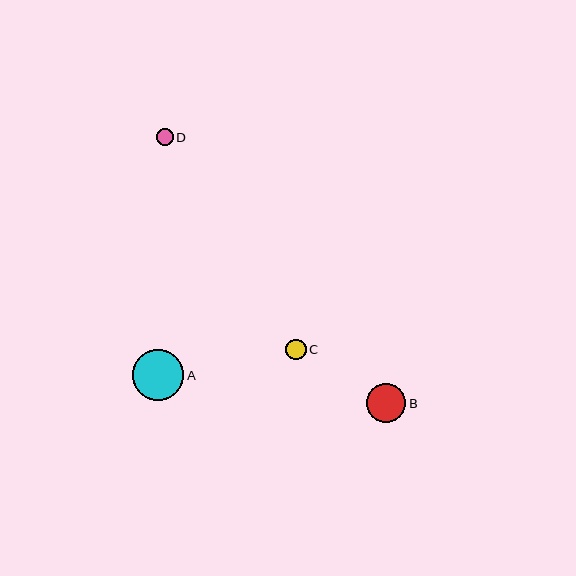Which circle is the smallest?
Circle D is the smallest with a size of approximately 17 pixels.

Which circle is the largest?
Circle A is the largest with a size of approximately 51 pixels.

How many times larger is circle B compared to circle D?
Circle B is approximately 2.4 times the size of circle D.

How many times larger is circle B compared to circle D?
Circle B is approximately 2.4 times the size of circle D.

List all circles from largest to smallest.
From largest to smallest: A, B, C, D.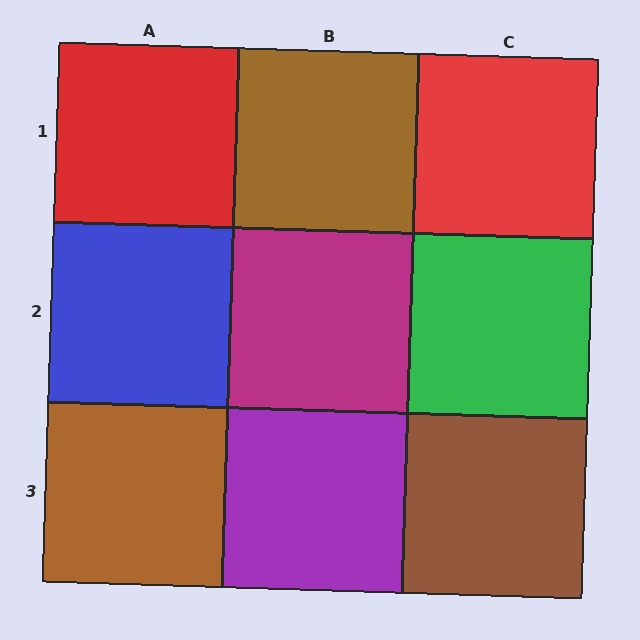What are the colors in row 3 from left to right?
Brown, purple, brown.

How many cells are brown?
3 cells are brown.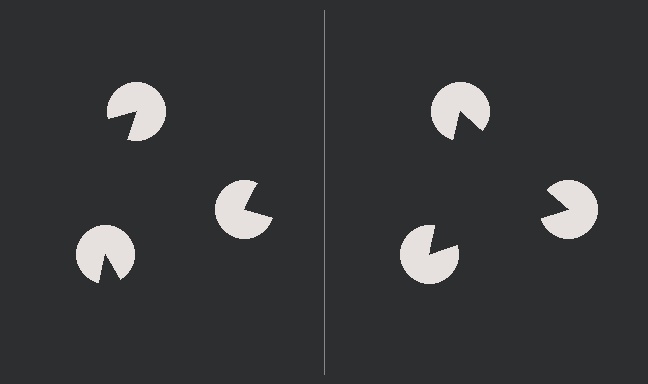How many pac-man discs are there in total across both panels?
6 — 3 on each side.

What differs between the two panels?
The pac-man discs are positioned identically on both sides; only the wedge orientations differ. On the right they align to a triangle; on the left they are misaligned.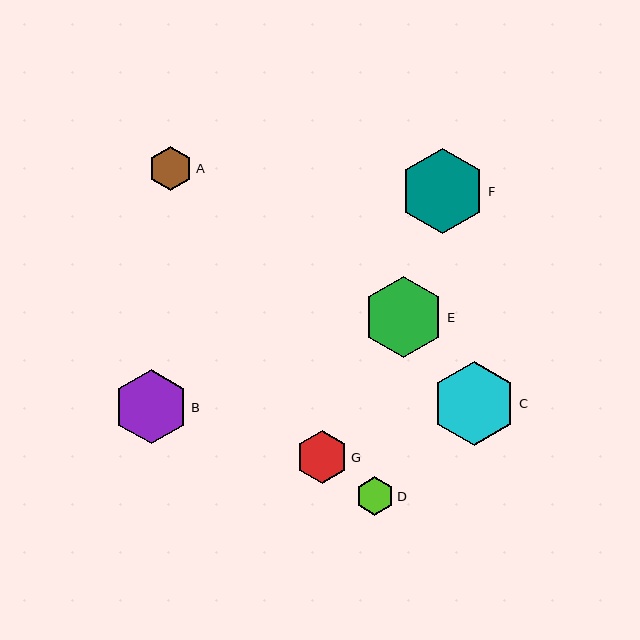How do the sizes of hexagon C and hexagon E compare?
Hexagon C and hexagon E are approximately the same size.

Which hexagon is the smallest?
Hexagon D is the smallest with a size of approximately 39 pixels.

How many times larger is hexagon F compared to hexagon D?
Hexagon F is approximately 2.2 times the size of hexagon D.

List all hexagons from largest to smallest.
From largest to smallest: F, C, E, B, G, A, D.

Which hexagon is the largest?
Hexagon F is the largest with a size of approximately 85 pixels.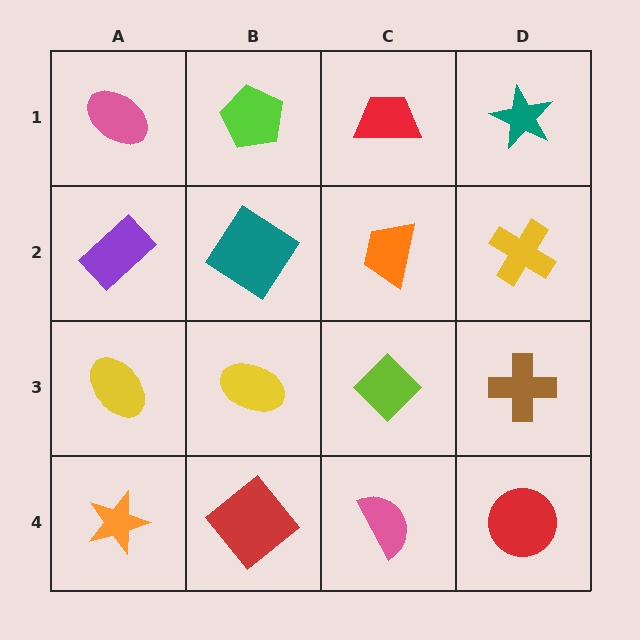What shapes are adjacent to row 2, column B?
A lime pentagon (row 1, column B), a yellow ellipse (row 3, column B), a purple rectangle (row 2, column A), an orange trapezoid (row 2, column C).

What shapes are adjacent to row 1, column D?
A yellow cross (row 2, column D), a red trapezoid (row 1, column C).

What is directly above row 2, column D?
A teal star.